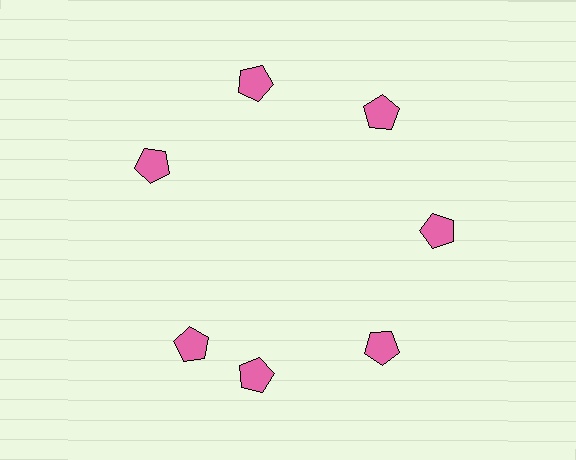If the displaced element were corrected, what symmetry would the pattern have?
It would have 7-fold rotational symmetry — the pattern would map onto itself every 51 degrees.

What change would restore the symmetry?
The symmetry would be restored by rotating it back into even spacing with its neighbors so that all 7 pentagons sit at equal angles and equal distance from the center.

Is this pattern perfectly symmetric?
No. The 7 pink pentagons are arranged in a ring, but one element near the 8 o'clock position is rotated out of alignment along the ring, breaking the 7-fold rotational symmetry.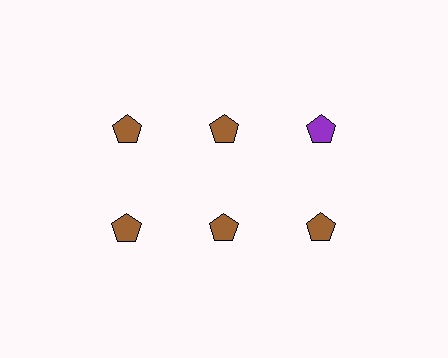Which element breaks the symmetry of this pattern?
The purple pentagon in the top row, center column breaks the symmetry. All other shapes are brown pentagons.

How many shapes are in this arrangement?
There are 6 shapes arranged in a grid pattern.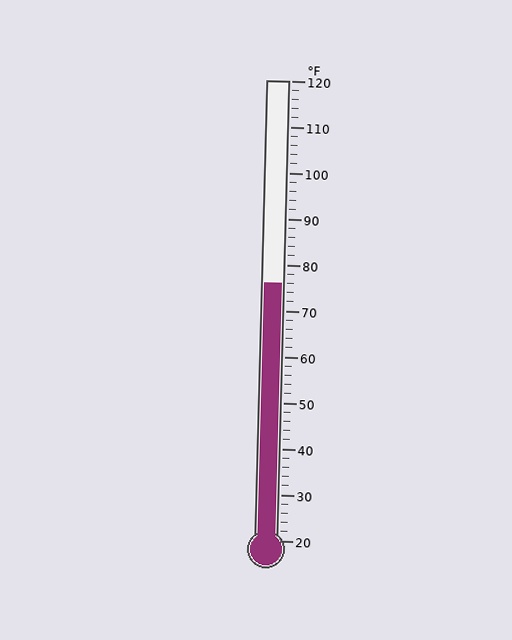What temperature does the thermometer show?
The thermometer shows approximately 76°F.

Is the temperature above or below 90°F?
The temperature is below 90°F.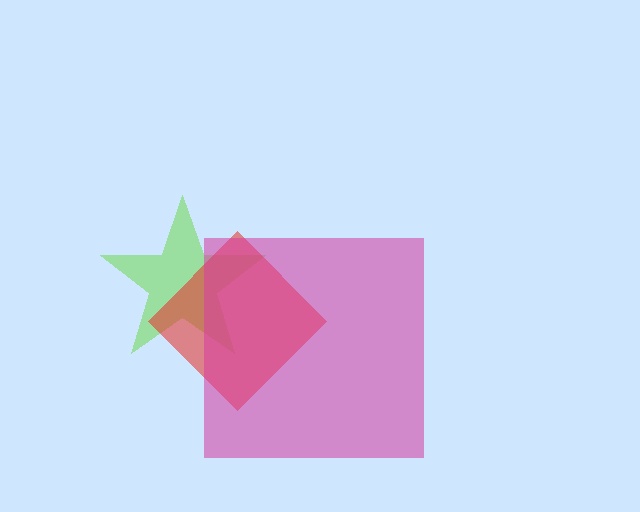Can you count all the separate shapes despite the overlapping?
Yes, there are 3 separate shapes.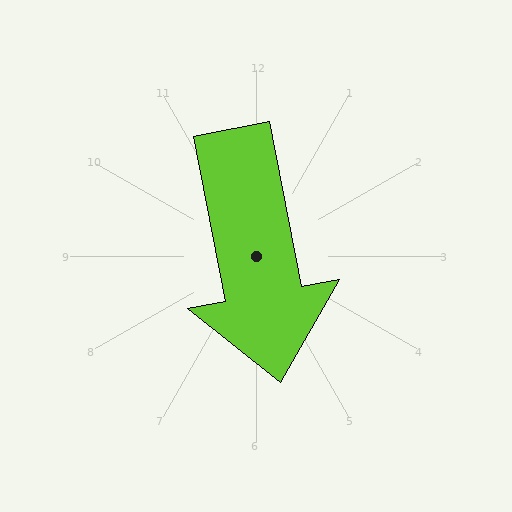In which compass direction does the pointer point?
South.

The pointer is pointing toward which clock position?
Roughly 6 o'clock.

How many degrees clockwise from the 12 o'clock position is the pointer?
Approximately 169 degrees.